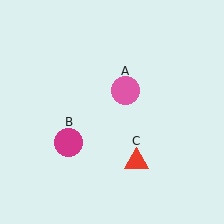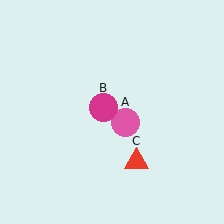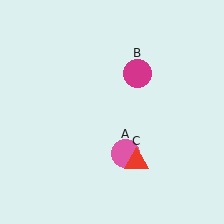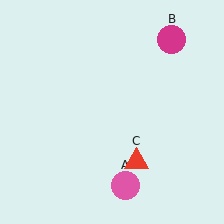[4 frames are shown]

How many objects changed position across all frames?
2 objects changed position: pink circle (object A), magenta circle (object B).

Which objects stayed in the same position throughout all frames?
Red triangle (object C) remained stationary.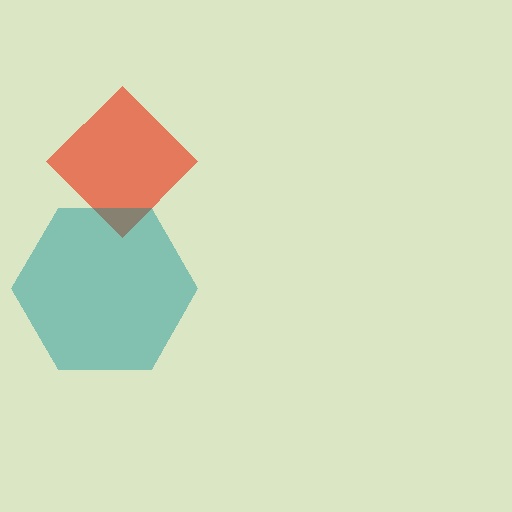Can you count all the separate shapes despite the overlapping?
Yes, there are 2 separate shapes.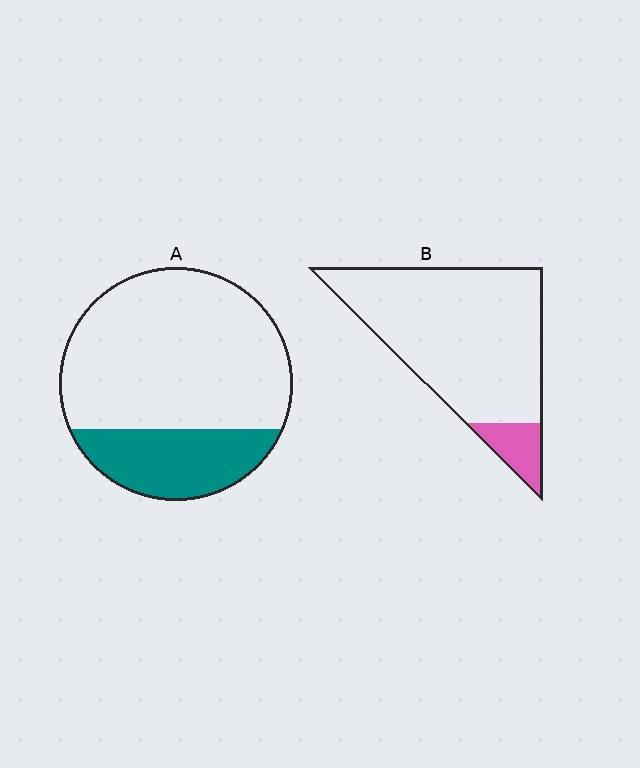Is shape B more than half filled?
No.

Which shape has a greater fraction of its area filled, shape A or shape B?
Shape A.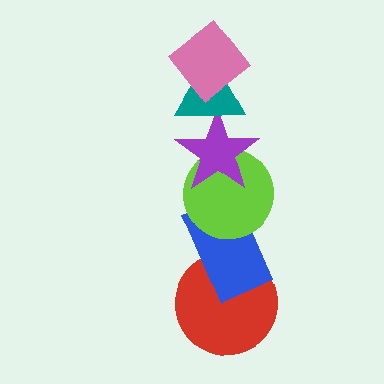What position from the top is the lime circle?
The lime circle is 4th from the top.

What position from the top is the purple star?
The purple star is 3rd from the top.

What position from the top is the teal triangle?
The teal triangle is 2nd from the top.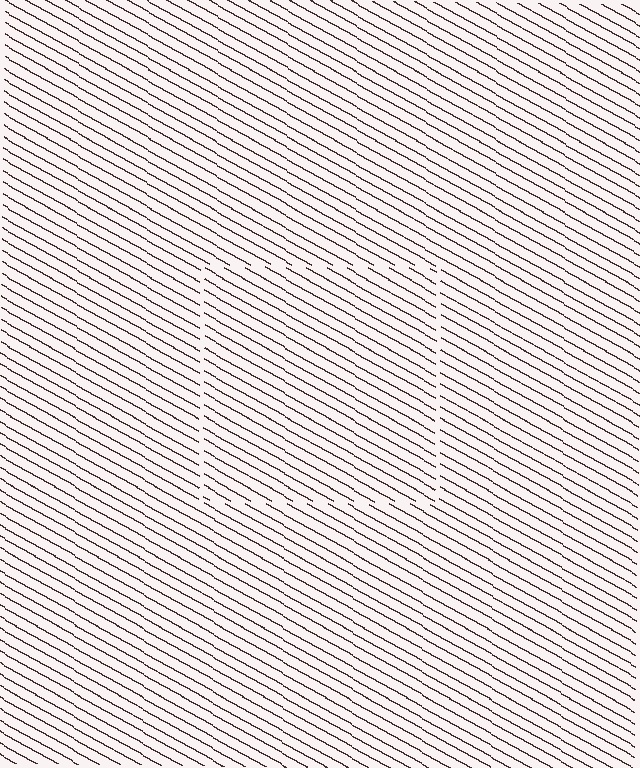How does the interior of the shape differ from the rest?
The interior of the shape contains the same grating, shifted by half a period — the contour is defined by the phase discontinuity where line-ends from the inner and outer gratings abut.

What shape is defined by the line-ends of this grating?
An illusory square. The interior of the shape contains the same grating, shifted by half a period — the contour is defined by the phase discontinuity where line-ends from the inner and outer gratings abut.